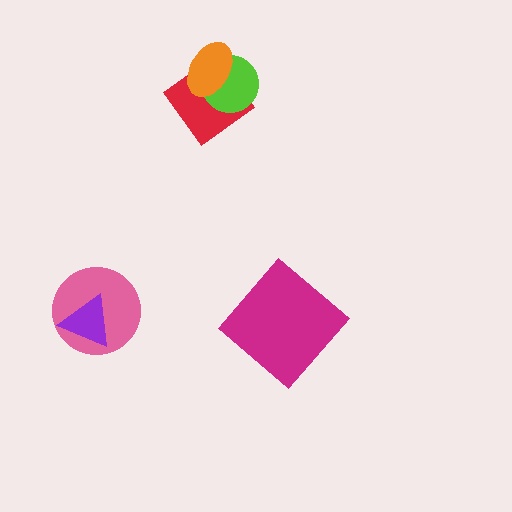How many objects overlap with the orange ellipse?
2 objects overlap with the orange ellipse.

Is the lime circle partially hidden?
Yes, it is partially covered by another shape.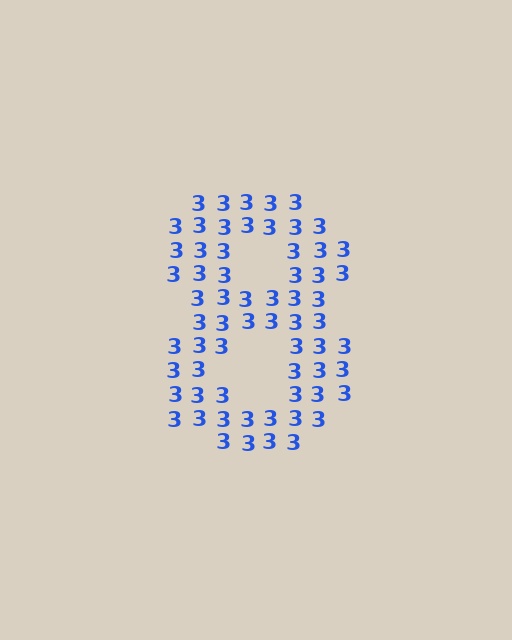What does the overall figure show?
The overall figure shows the digit 8.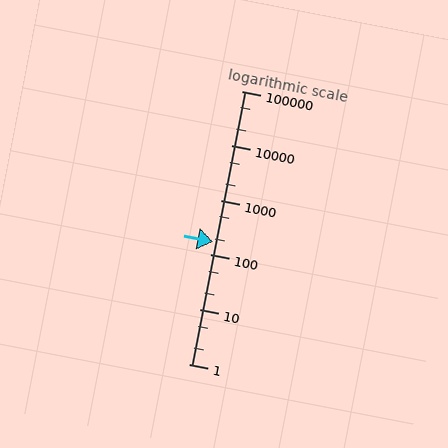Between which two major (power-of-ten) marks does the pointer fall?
The pointer is between 100 and 1000.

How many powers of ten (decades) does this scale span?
The scale spans 5 decades, from 1 to 100000.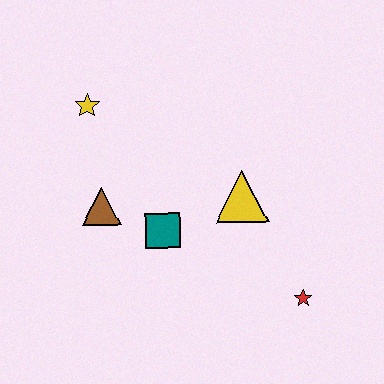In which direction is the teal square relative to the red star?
The teal square is to the left of the red star.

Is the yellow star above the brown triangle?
Yes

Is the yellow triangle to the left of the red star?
Yes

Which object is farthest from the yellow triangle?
The yellow star is farthest from the yellow triangle.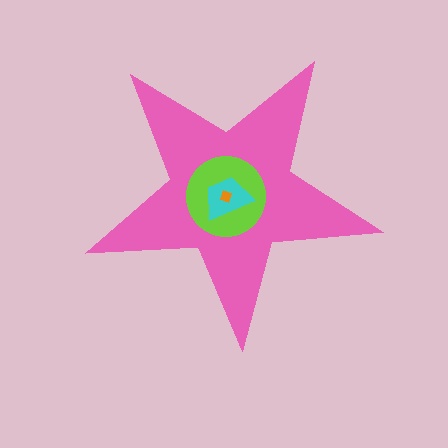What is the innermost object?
The orange diamond.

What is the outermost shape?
The pink star.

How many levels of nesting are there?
4.